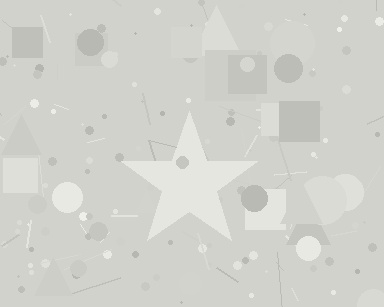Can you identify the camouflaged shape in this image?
The camouflaged shape is a star.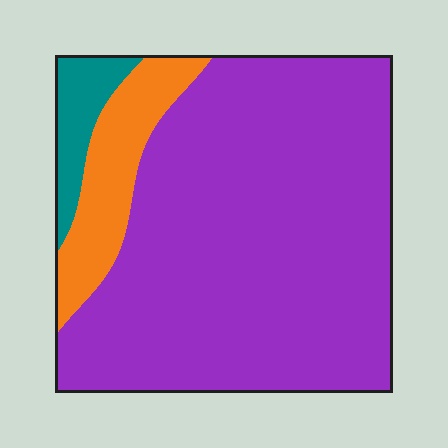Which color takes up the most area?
Purple, at roughly 80%.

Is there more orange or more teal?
Orange.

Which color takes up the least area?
Teal, at roughly 5%.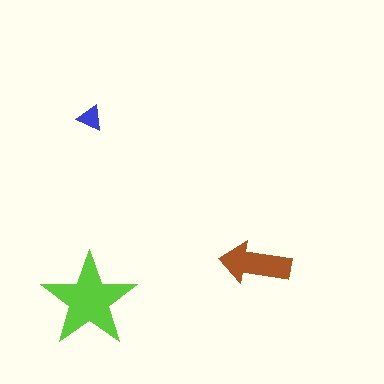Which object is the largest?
The lime star.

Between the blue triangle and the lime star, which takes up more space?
The lime star.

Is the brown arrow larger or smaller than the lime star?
Smaller.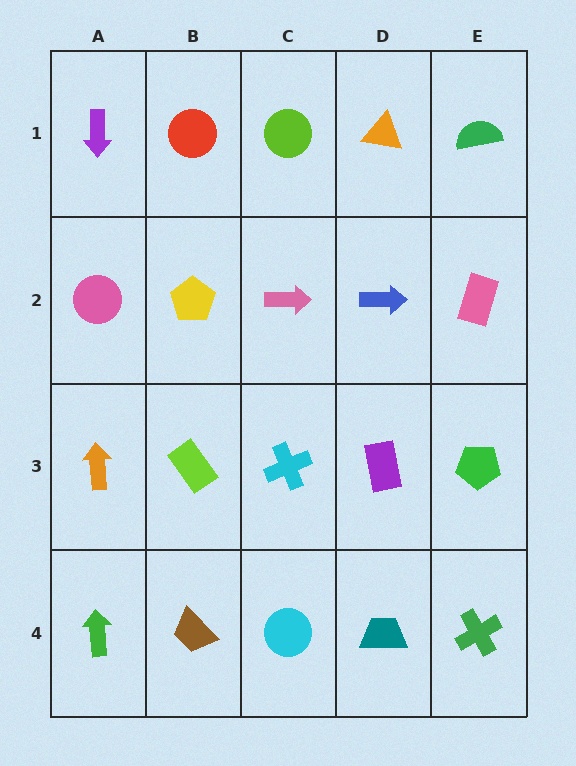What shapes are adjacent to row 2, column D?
An orange triangle (row 1, column D), a purple rectangle (row 3, column D), a pink arrow (row 2, column C), a pink rectangle (row 2, column E).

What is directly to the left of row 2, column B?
A pink circle.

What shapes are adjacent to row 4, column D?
A purple rectangle (row 3, column D), a cyan circle (row 4, column C), a green cross (row 4, column E).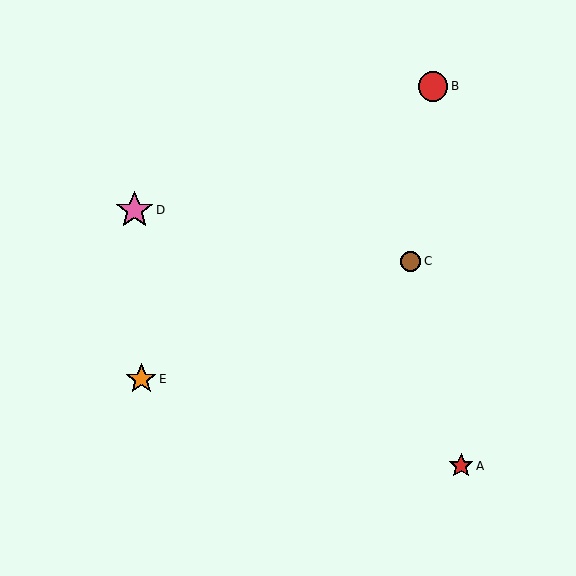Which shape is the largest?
The pink star (labeled D) is the largest.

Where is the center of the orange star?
The center of the orange star is at (141, 379).